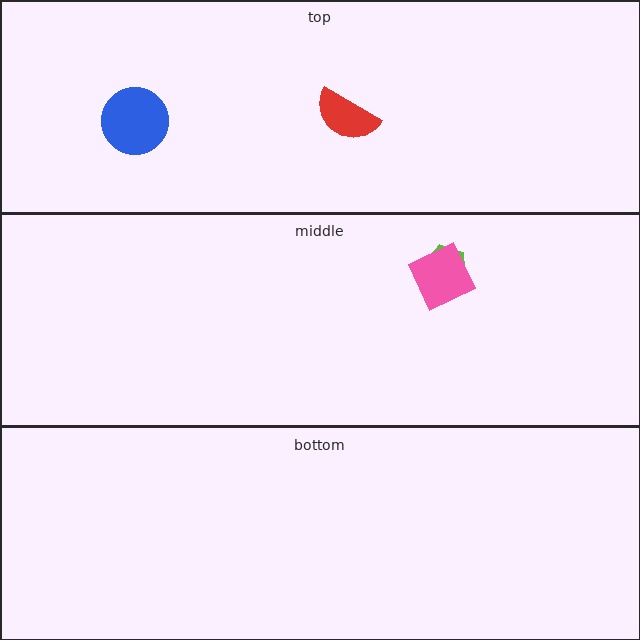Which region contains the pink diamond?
The middle region.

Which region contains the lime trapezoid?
The middle region.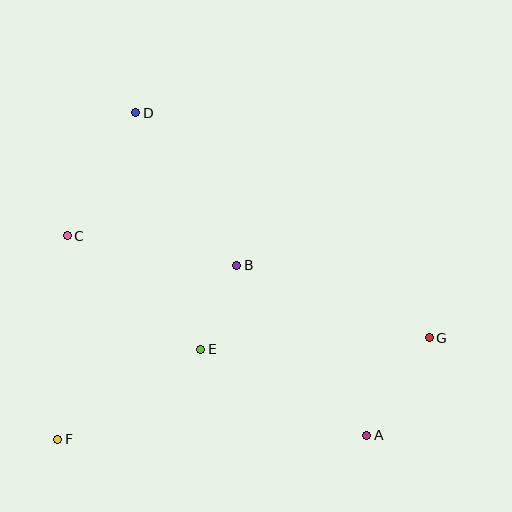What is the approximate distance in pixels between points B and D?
The distance between B and D is approximately 183 pixels.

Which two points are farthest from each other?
Points A and D are farthest from each other.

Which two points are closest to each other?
Points B and E are closest to each other.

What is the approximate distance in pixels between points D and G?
The distance between D and G is approximately 370 pixels.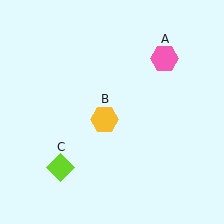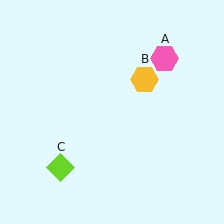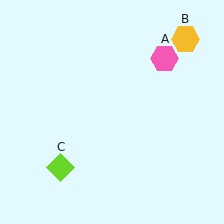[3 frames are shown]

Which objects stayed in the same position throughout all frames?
Pink hexagon (object A) and lime diamond (object C) remained stationary.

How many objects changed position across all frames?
1 object changed position: yellow hexagon (object B).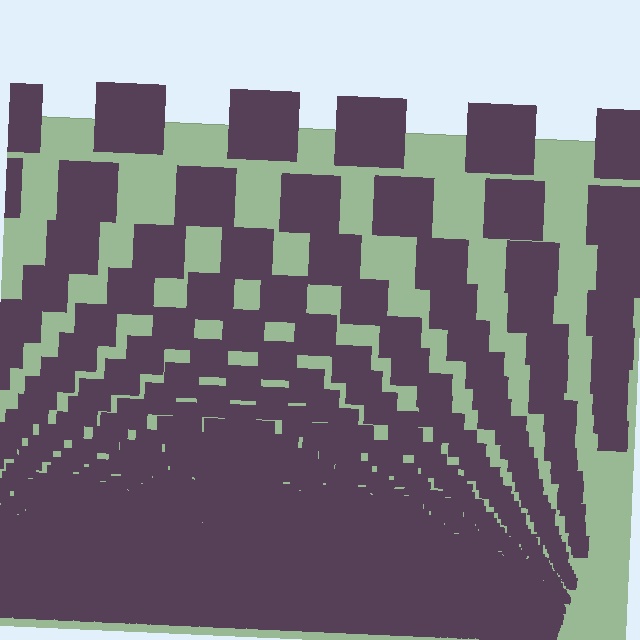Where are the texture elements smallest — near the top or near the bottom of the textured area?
Near the bottom.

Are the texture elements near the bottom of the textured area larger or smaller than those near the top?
Smaller. The gradient is inverted — elements near the bottom are smaller and denser.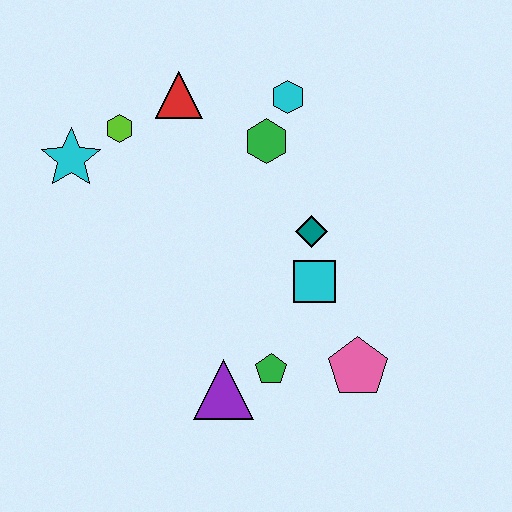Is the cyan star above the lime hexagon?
No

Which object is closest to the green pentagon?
The purple triangle is closest to the green pentagon.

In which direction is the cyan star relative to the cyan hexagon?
The cyan star is to the left of the cyan hexagon.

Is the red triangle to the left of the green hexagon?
Yes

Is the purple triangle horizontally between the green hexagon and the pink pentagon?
No